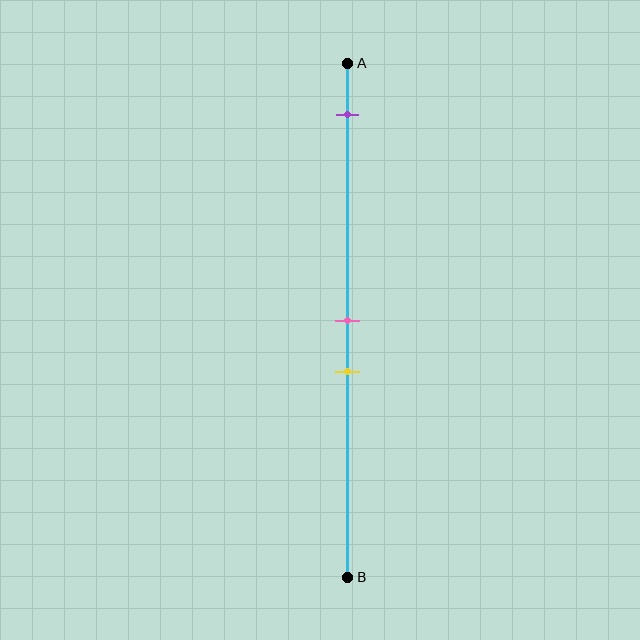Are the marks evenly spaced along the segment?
No, the marks are not evenly spaced.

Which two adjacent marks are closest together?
The pink and yellow marks are the closest adjacent pair.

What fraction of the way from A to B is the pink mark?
The pink mark is approximately 50% (0.5) of the way from A to B.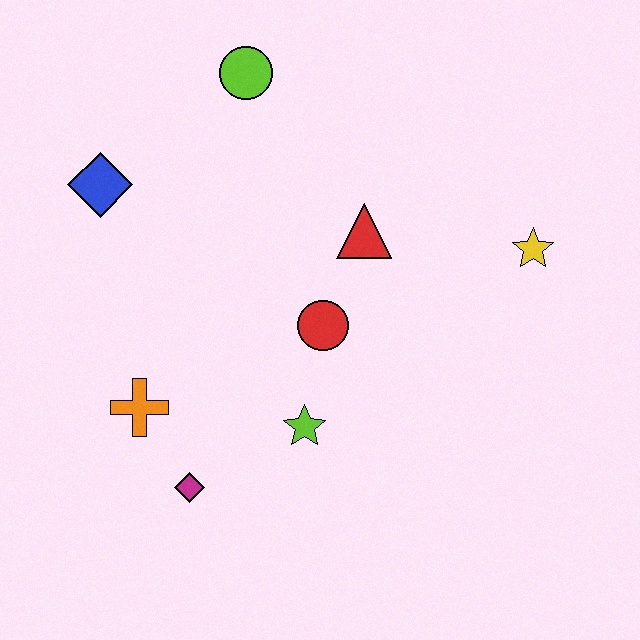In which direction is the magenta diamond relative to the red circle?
The magenta diamond is below the red circle.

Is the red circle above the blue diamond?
No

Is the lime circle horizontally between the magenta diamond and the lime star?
Yes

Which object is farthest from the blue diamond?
The yellow star is farthest from the blue diamond.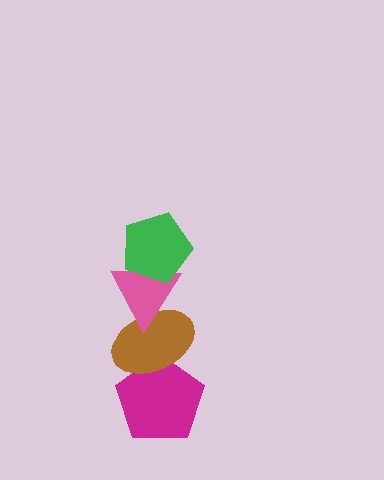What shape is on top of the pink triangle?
The green pentagon is on top of the pink triangle.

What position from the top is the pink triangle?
The pink triangle is 2nd from the top.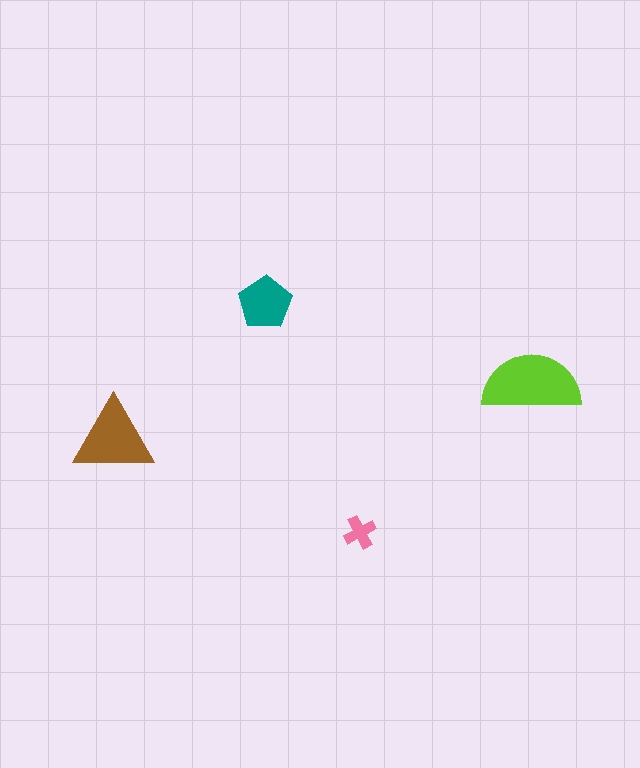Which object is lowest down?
The pink cross is bottommost.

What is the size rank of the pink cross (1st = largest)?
4th.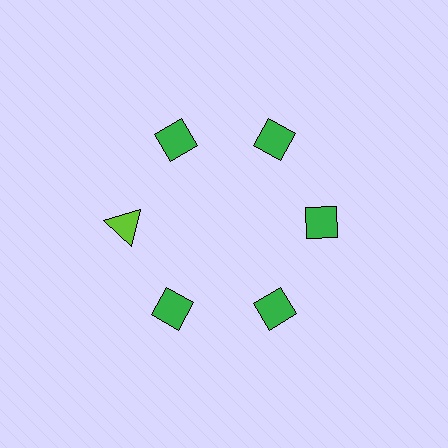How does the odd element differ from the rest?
It differs in both color (lime instead of green) and shape (triangle instead of diamond).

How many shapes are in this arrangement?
There are 6 shapes arranged in a ring pattern.